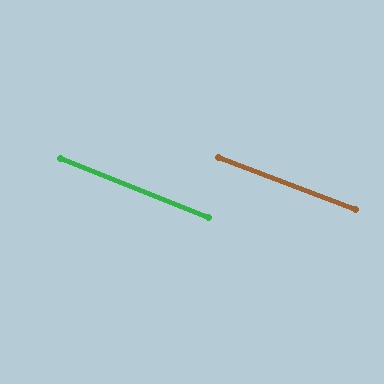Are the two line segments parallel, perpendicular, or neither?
Parallel — their directions differ by only 1.0°.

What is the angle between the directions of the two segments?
Approximately 1 degree.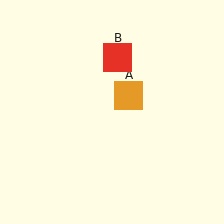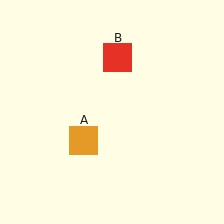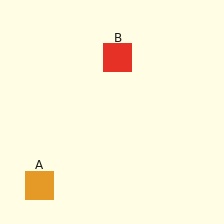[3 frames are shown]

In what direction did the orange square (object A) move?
The orange square (object A) moved down and to the left.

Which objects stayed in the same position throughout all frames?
Red square (object B) remained stationary.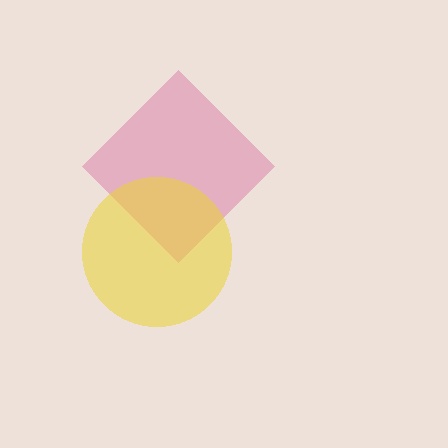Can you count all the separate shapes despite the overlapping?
Yes, there are 2 separate shapes.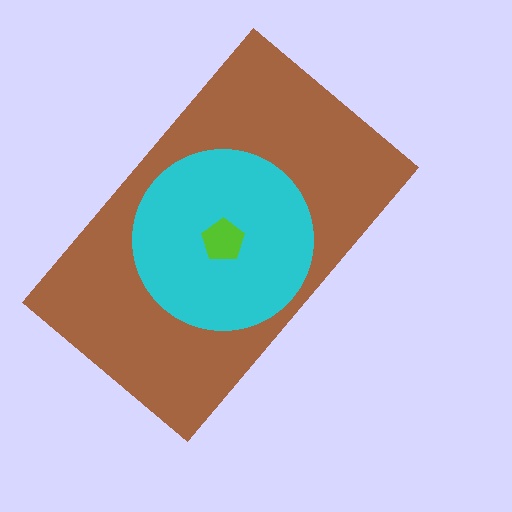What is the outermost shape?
The brown rectangle.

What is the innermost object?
The lime pentagon.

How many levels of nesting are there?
3.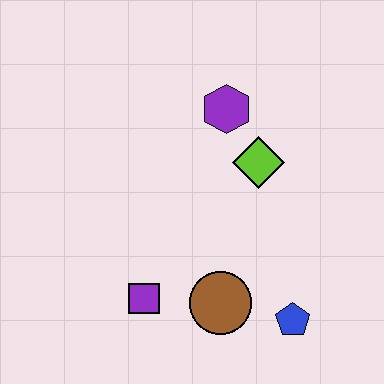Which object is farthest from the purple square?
The purple hexagon is farthest from the purple square.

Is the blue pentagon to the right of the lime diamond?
Yes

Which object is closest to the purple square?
The brown circle is closest to the purple square.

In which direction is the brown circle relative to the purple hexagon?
The brown circle is below the purple hexagon.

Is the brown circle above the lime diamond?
No